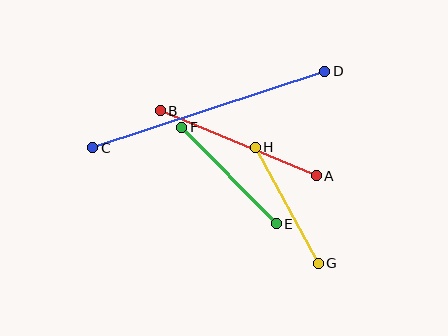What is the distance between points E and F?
The distance is approximately 135 pixels.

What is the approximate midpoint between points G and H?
The midpoint is at approximately (287, 205) pixels.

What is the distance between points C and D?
The distance is approximately 244 pixels.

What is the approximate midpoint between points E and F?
The midpoint is at approximately (229, 176) pixels.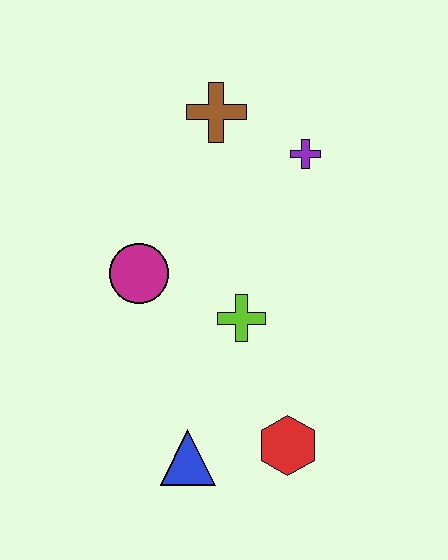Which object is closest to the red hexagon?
The blue triangle is closest to the red hexagon.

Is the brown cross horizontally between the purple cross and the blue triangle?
Yes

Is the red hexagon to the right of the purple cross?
No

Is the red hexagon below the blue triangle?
No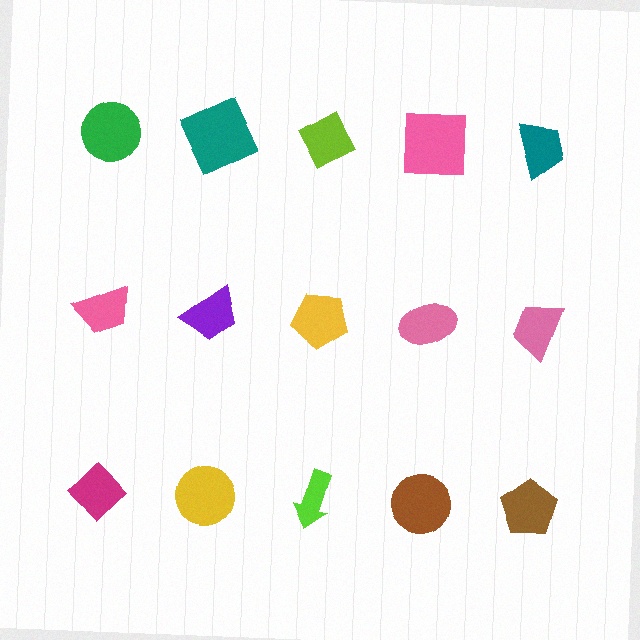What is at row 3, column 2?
A yellow circle.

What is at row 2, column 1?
A pink trapezoid.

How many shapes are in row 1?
5 shapes.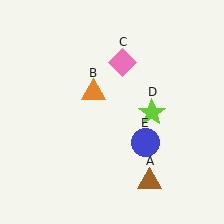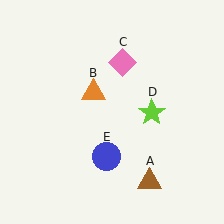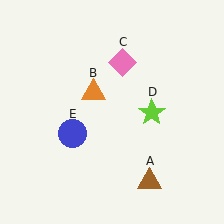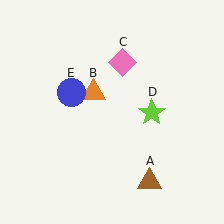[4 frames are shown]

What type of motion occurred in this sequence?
The blue circle (object E) rotated clockwise around the center of the scene.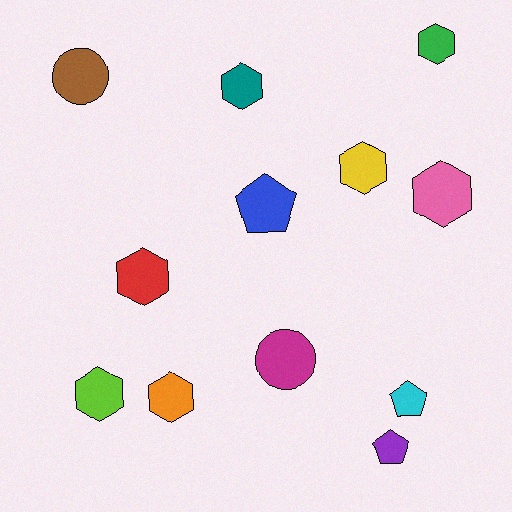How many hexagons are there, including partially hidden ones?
There are 7 hexagons.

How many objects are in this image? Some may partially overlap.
There are 12 objects.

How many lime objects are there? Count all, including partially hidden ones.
There is 1 lime object.